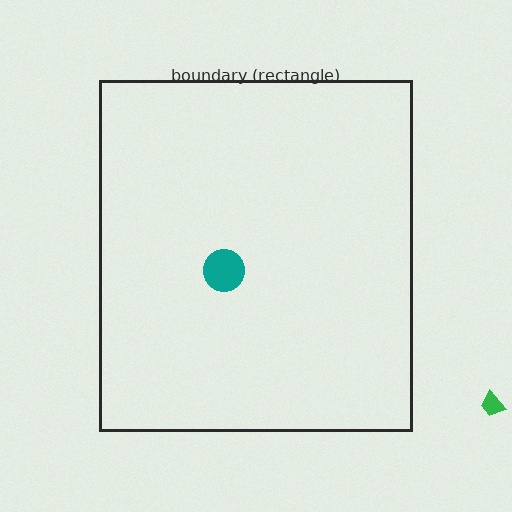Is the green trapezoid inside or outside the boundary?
Outside.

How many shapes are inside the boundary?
1 inside, 1 outside.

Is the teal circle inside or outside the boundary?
Inside.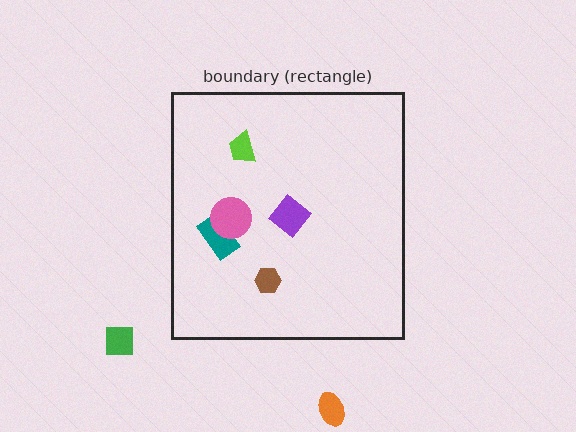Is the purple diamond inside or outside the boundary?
Inside.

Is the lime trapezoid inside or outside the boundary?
Inside.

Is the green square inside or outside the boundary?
Outside.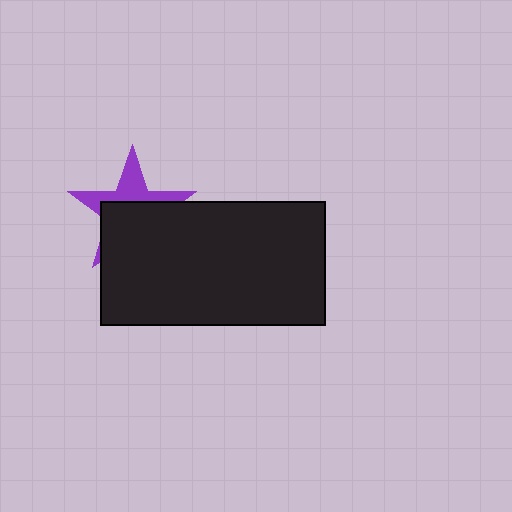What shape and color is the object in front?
The object in front is a black rectangle.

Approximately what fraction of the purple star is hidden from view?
Roughly 60% of the purple star is hidden behind the black rectangle.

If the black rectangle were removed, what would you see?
You would see the complete purple star.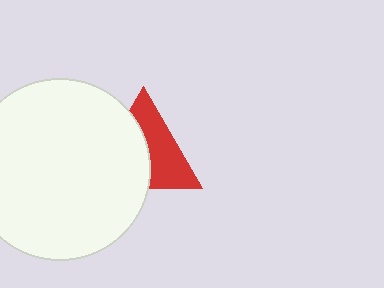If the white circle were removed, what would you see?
You would see the complete red triangle.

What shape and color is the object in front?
The object in front is a white circle.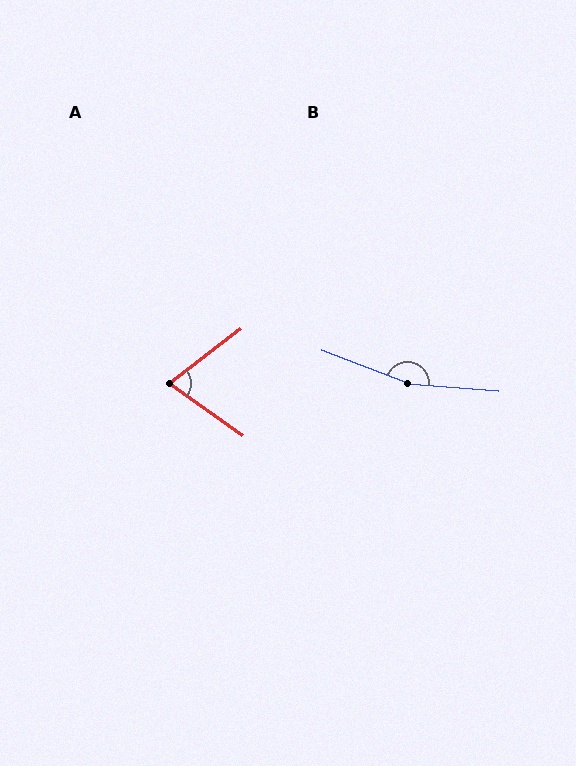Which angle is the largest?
B, at approximately 164 degrees.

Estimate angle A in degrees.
Approximately 73 degrees.